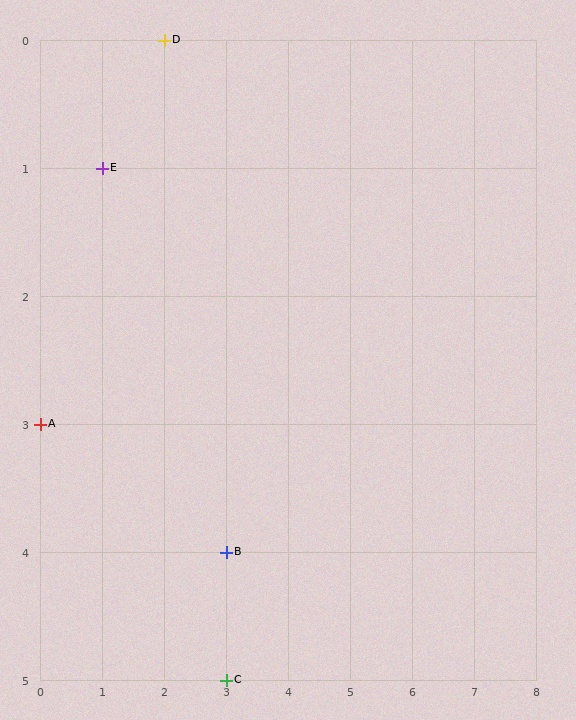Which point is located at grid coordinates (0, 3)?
Point A is at (0, 3).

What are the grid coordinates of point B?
Point B is at grid coordinates (3, 4).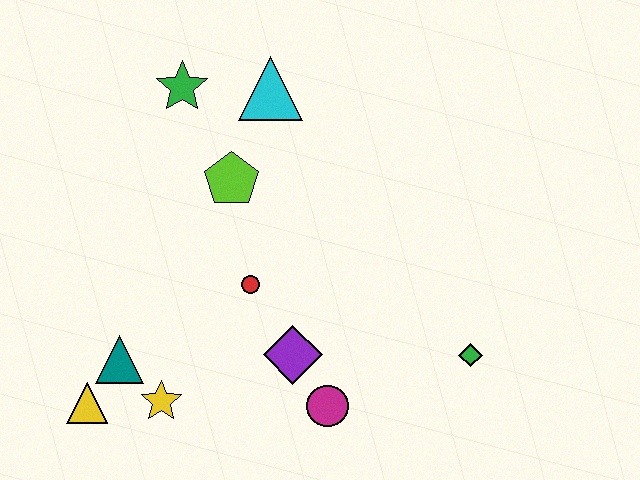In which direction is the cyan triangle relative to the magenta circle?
The cyan triangle is above the magenta circle.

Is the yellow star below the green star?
Yes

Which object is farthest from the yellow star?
The cyan triangle is farthest from the yellow star.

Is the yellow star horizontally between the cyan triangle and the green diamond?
No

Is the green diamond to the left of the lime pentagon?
No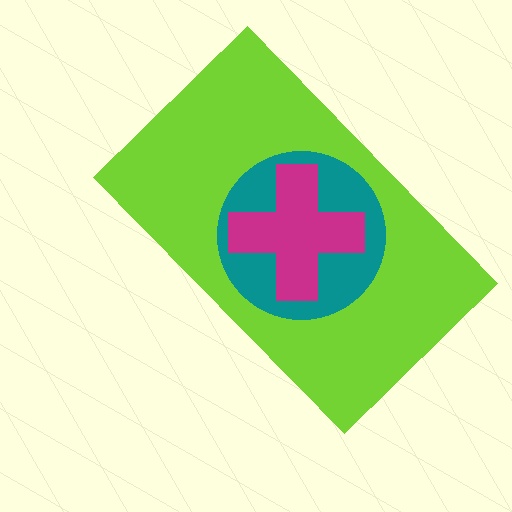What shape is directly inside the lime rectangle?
The teal circle.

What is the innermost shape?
The magenta cross.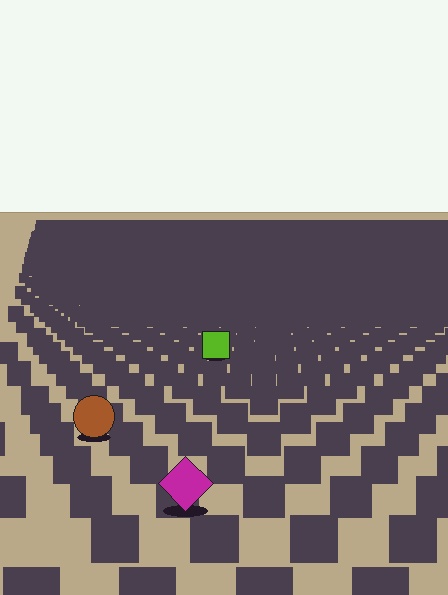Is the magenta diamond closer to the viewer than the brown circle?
Yes. The magenta diamond is closer — you can tell from the texture gradient: the ground texture is coarser near it.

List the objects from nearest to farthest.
From nearest to farthest: the magenta diamond, the brown circle, the lime square.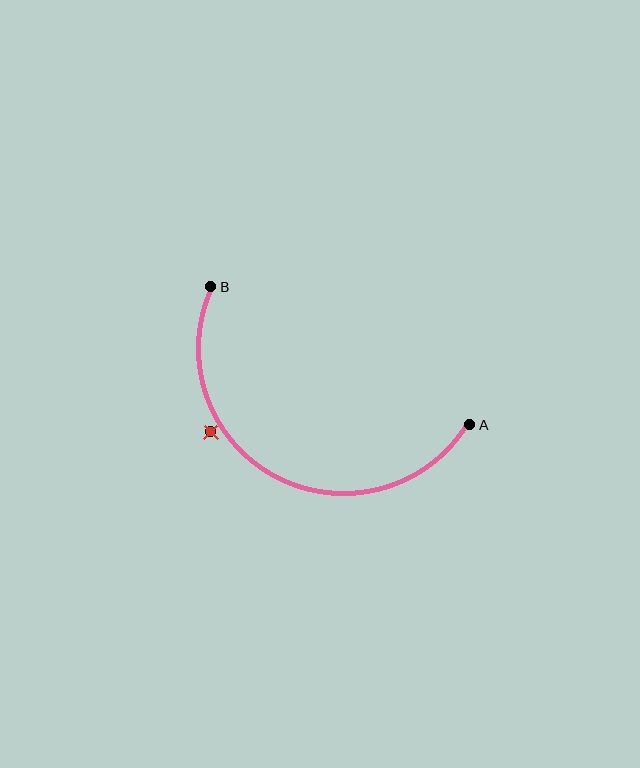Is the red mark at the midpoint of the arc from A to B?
No — the red mark does not lie on the arc at all. It sits slightly outside the curve.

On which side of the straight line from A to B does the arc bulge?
The arc bulges below the straight line connecting A and B.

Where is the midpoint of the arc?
The arc midpoint is the point on the curve farthest from the straight line joining A and B. It sits below that line.